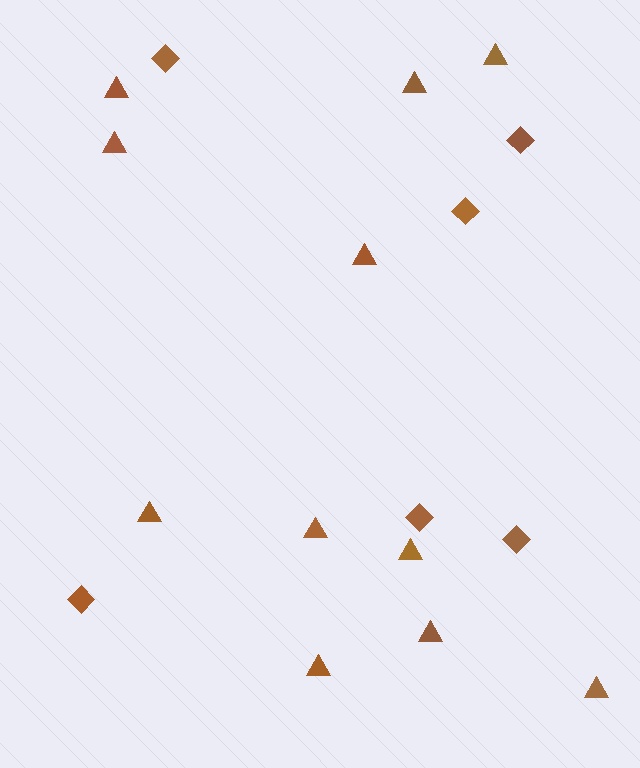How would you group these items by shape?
There are 2 groups: one group of triangles (11) and one group of diamonds (6).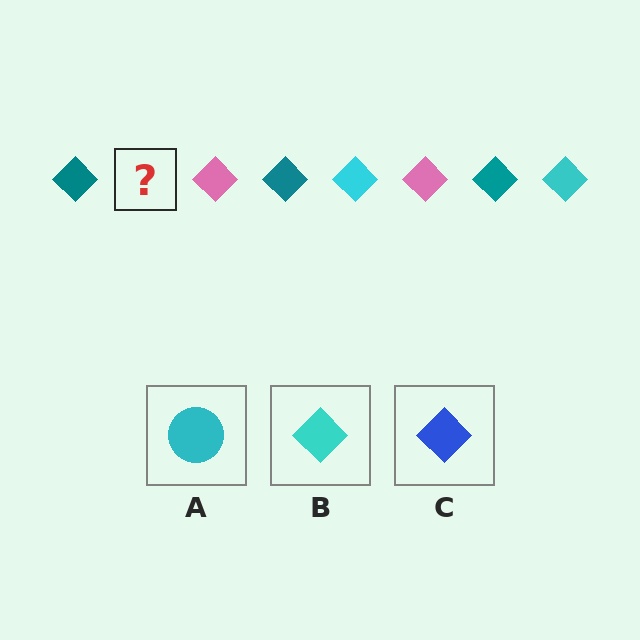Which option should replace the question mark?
Option B.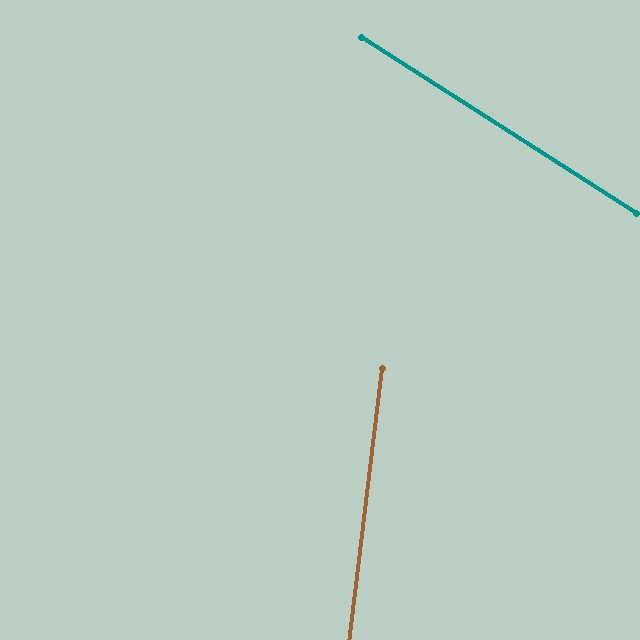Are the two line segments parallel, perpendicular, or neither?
Neither parallel nor perpendicular — they differ by about 64°.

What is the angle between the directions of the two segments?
Approximately 64 degrees.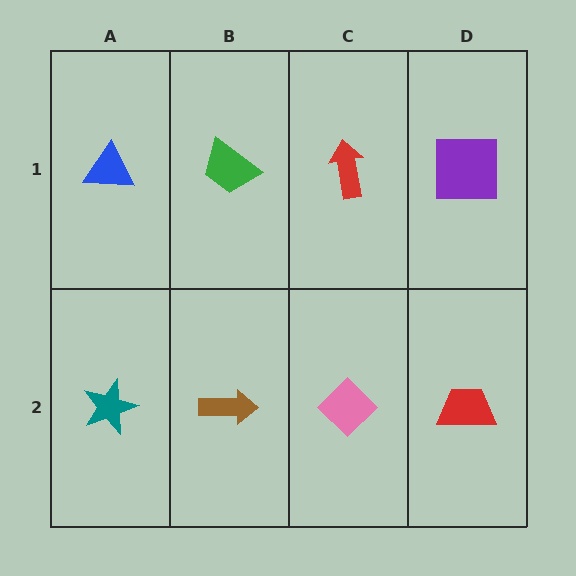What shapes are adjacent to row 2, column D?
A purple square (row 1, column D), a pink diamond (row 2, column C).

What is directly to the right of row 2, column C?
A red trapezoid.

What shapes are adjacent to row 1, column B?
A brown arrow (row 2, column B), a blue triangle (row 1, column A), a red arrow (row 1, column C).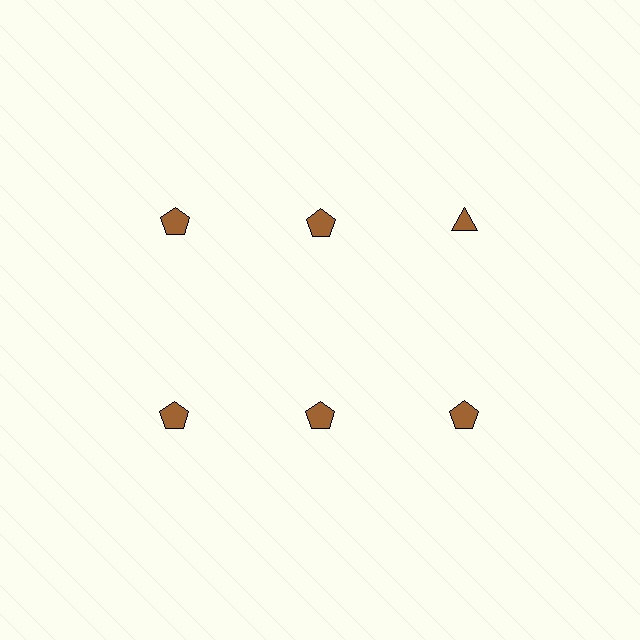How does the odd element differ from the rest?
It has a different shape: triangle instead of pentagon.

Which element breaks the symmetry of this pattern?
The brown triangle in the top row, center column breaks the symmetry. All other shapes are brown pentagons.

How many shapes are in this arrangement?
There are 6 shapes arranged in a grid pattern.